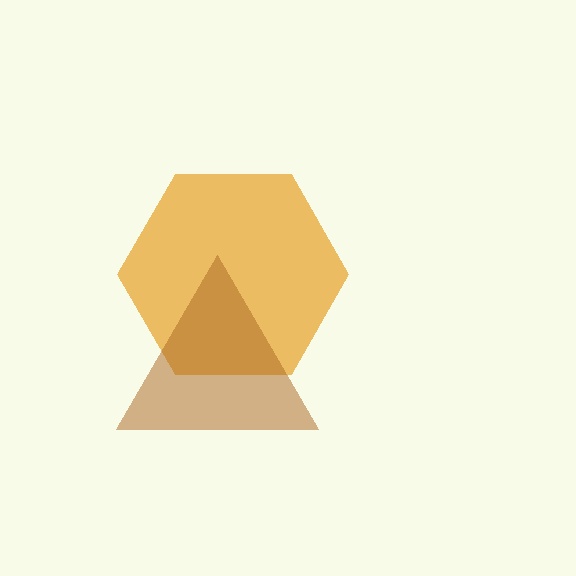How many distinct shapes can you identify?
There are 2 distinct shapes: an orange hexagon, a brown triangle.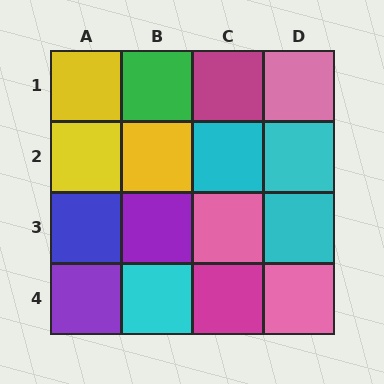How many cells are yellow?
3 cells are yellow.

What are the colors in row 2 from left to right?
Yellow, yellow, cyan, cyan.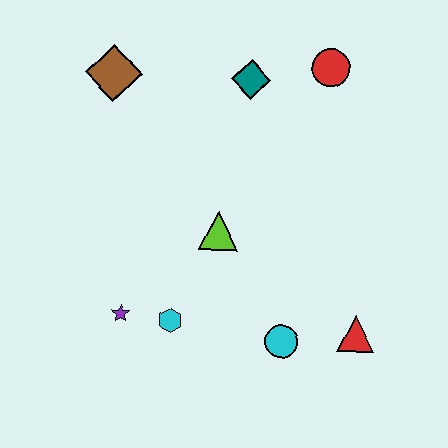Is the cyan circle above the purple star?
No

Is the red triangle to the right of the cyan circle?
Yes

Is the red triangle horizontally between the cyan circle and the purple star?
No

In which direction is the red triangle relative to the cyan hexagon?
The red triangle is to the right of the cyan hexagon.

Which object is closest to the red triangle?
The cyan circle is closest to the red triangle.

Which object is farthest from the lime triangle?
The red circle is farthest from the lime triangle.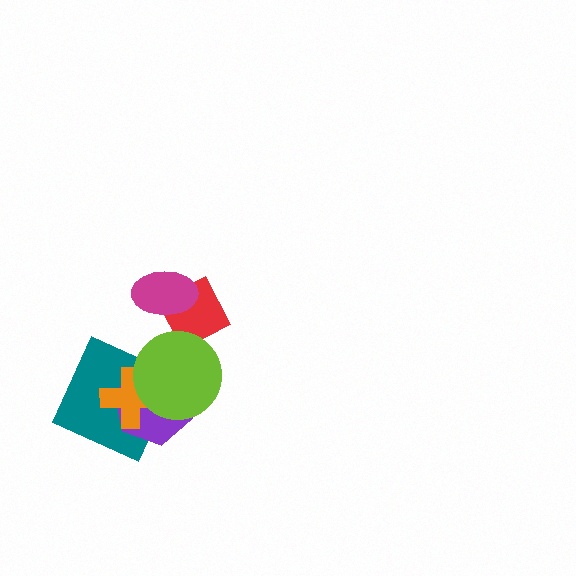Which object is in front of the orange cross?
The lime circle is in front of the orange cross.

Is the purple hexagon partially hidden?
Yes, it is partially covered by another shape.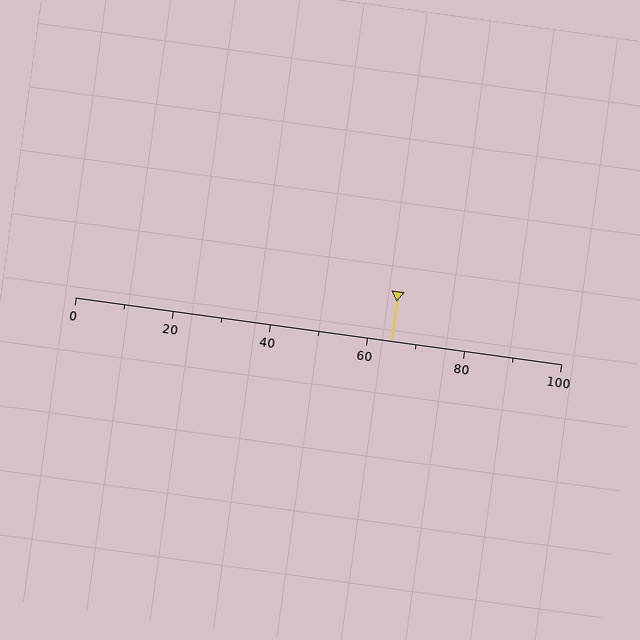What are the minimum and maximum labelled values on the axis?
The axis runs from 0 to 100.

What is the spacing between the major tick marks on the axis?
The major ticks are spaced 20 apart.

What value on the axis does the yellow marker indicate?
The marker indicates approximately 65.